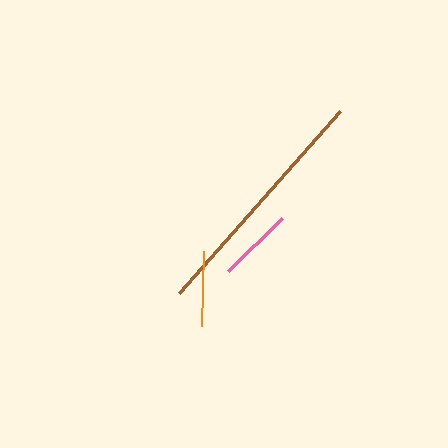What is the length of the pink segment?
The pink segment is approximately 76 pixels long.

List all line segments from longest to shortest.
From longest to shortest: brown, pink, orange.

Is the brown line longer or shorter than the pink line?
The brown line is longer than the pink line.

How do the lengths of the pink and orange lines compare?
The pink and orange lines are approximately the same length.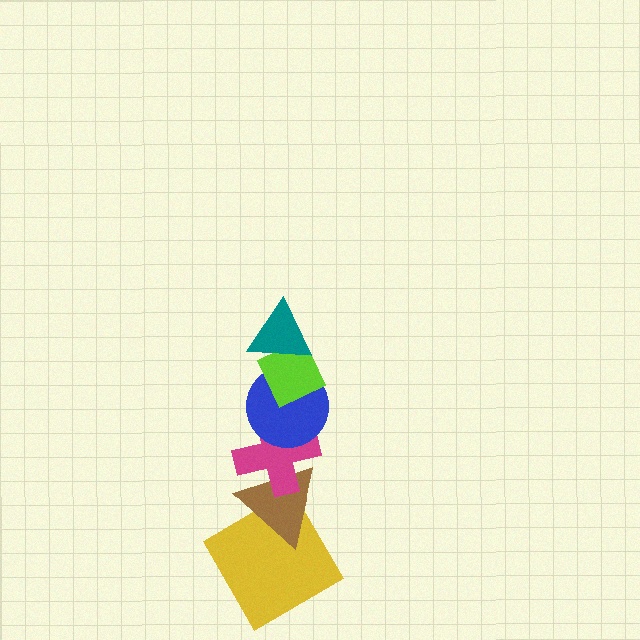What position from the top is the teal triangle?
The teal triangle is 1st from the top.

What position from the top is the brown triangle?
The brown triangle is 5th from the top.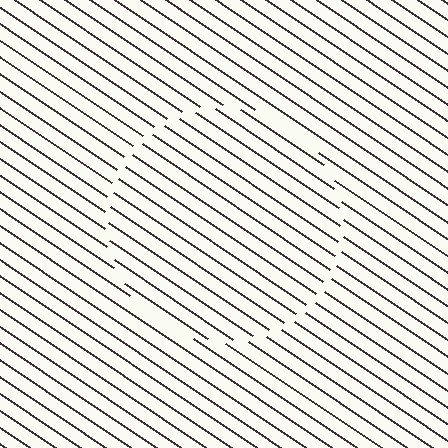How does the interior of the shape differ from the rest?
The interior of the shape contains the same grating, shifted by half a period — the contour is defined by the phase discontinuity where line-ends from the inner and outer gratings abut.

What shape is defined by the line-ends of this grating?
An illusory circle. The interior of the shape contains the same grating, shifted by half a period — the contour is defined by the phase discontinuity where line-ends from the inner and outer gratings abut.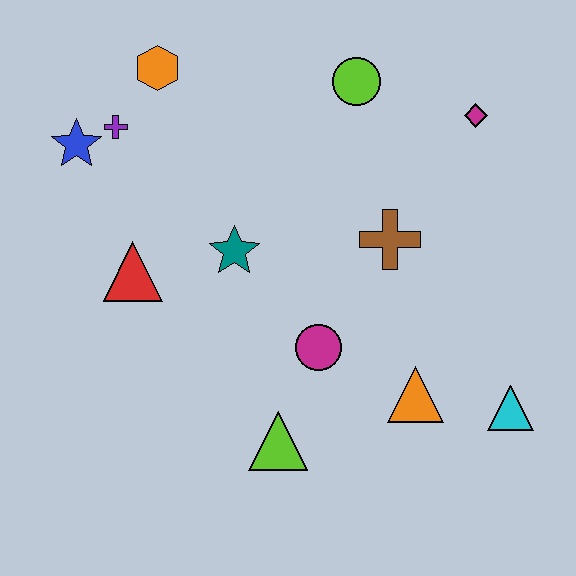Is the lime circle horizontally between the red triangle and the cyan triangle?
Yes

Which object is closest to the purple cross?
The blue star is closest to the purple cross.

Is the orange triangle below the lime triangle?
No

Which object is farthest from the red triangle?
The cyan triangle is farthest from the red triangle.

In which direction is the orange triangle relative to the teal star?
The orange triangle is to the right of the teal star.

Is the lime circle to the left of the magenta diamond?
Yes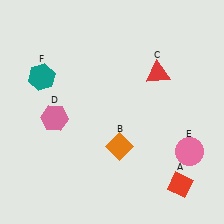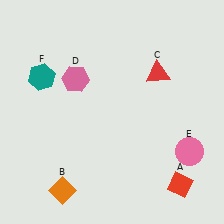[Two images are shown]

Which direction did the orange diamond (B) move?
The orange diamond (B) moved left.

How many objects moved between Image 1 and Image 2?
2 objects moved between the two images.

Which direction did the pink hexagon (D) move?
The pink hexagon (D) moved up.